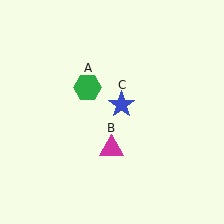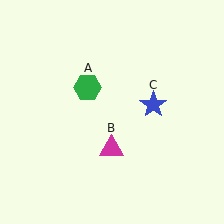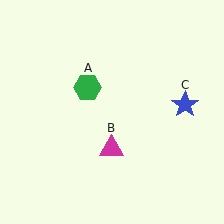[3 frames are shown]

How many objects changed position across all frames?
1 object changed position: blue star (object C).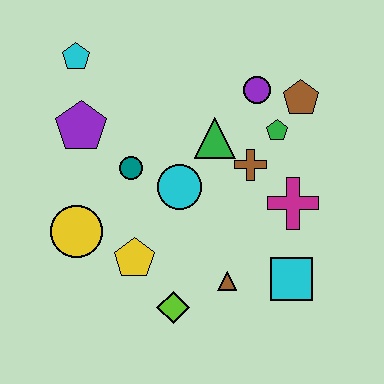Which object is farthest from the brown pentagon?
The yellow circle is farthest from the brown pentagon.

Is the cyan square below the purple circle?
Yes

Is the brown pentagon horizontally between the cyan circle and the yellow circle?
No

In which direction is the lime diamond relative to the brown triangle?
The lime diamond is to the left of the brown triangle.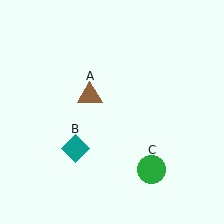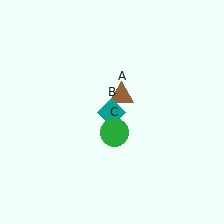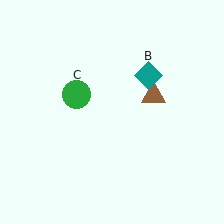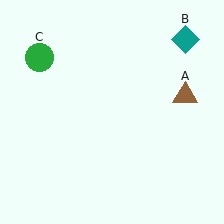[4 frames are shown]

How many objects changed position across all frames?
3 objects changed position: brown triangle (object A), teal diamond (object B), green circle (object C).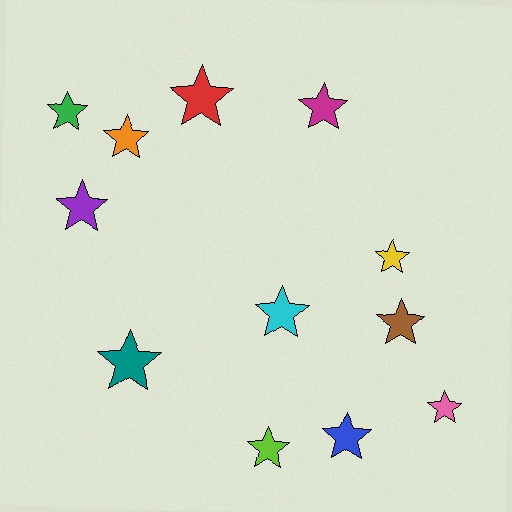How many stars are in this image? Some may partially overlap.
There are 12 stars.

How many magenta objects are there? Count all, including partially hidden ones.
There is 1 magenta object.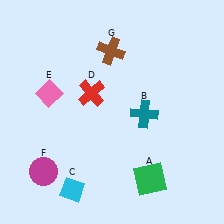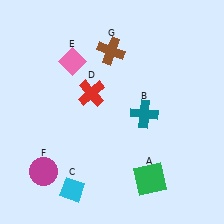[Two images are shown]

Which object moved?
The pink diamond (E) moved up.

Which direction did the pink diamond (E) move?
The pink diamond (E) moved up.